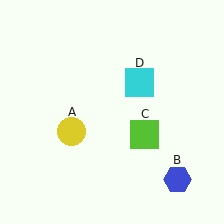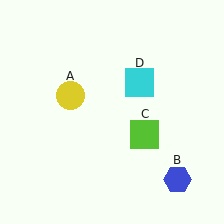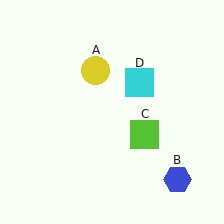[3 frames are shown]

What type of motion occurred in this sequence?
The yellow circle (object A) rotated clockwise around the center of the scene.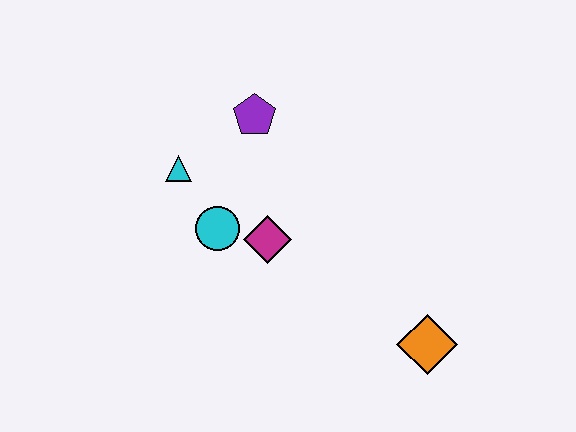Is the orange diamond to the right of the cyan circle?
Yes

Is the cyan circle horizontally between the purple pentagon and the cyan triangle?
Yes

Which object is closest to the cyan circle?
The magenta diamond is closest to the cyan circle.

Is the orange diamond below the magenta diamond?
Yes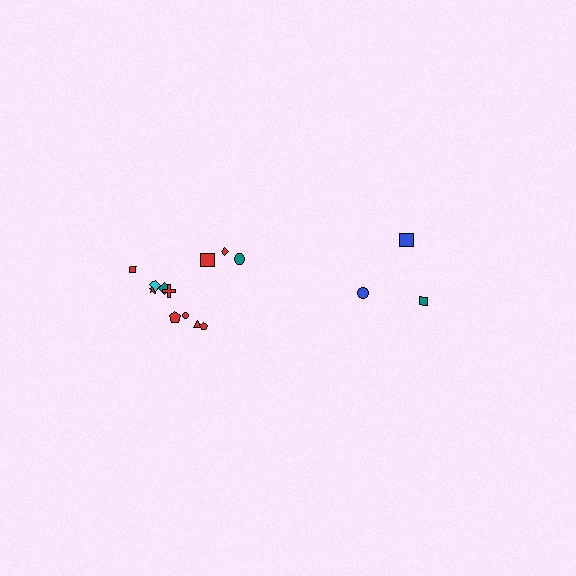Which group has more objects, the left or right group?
The left group.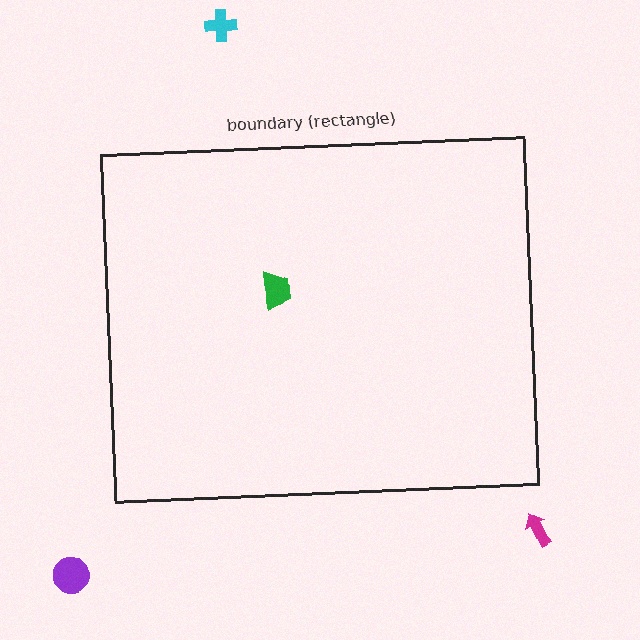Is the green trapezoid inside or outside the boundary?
Inside.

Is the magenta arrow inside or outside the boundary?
Outside.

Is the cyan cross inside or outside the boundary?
Outside.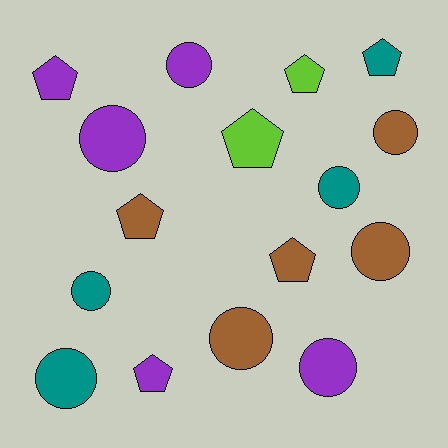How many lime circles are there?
There are no lime circles.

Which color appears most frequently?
Brown, with 5 objects.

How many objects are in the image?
There are 16 objects.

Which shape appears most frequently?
Circle, with 9 objects.